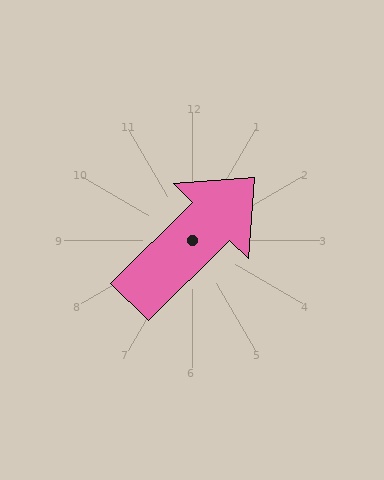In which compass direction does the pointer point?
Northeast.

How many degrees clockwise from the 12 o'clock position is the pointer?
Approximately 45 degrees.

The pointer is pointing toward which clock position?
Roughly 2 o'clock.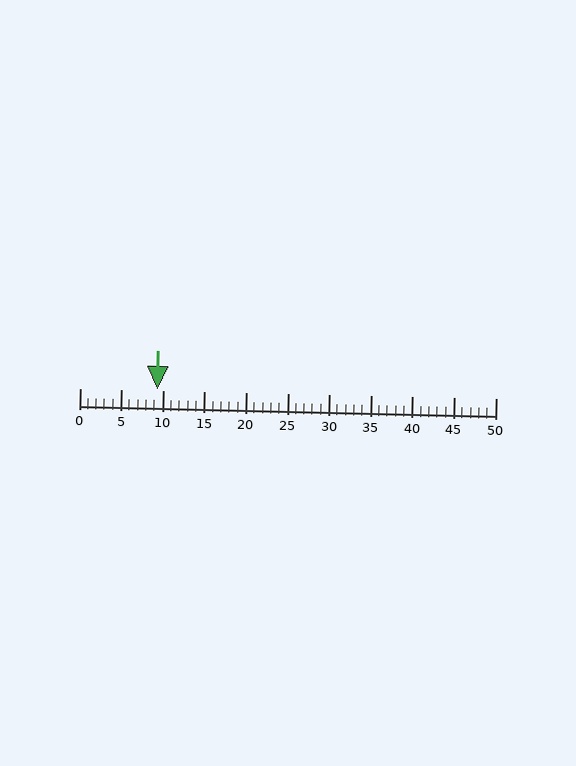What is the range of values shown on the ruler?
The ruler shows values from 0 to 50.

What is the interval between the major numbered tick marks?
The major tick marks are spaced 5 units apart.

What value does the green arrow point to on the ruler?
The green arrow points to approximately 9.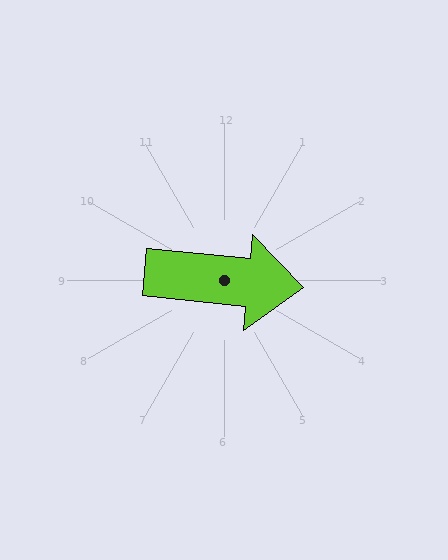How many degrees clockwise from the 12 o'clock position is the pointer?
Approximately 96 degrees.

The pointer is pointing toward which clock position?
Roughly 3 o'clock.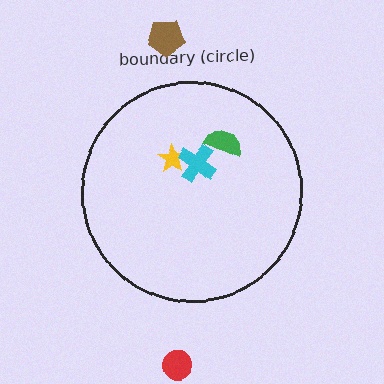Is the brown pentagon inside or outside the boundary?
Outside.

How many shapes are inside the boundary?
3 inside, 2 outside.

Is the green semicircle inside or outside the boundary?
Inside.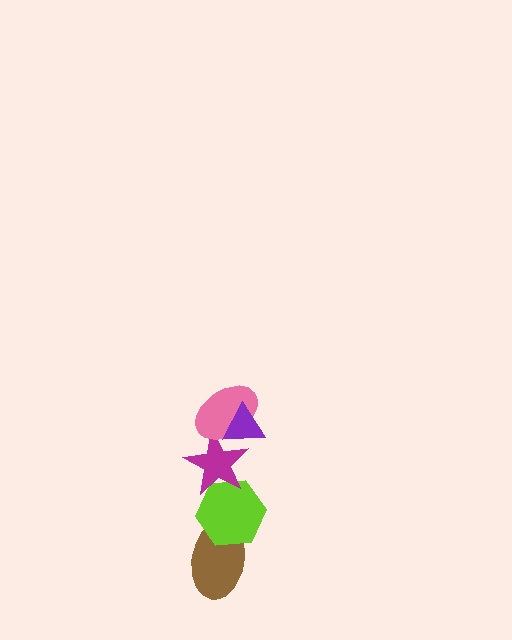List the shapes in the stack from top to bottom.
From top to bottom: the purple triangle, the pink ellipse, the magenta star, the lime hexagon, the brown ellipse.